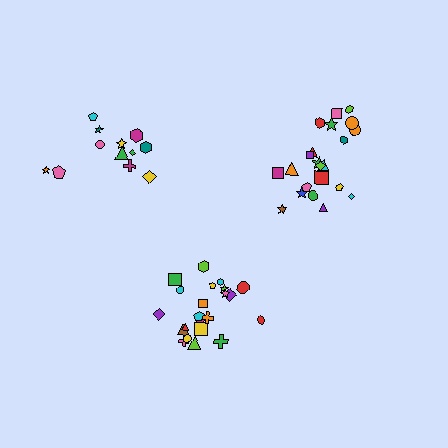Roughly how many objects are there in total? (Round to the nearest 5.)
Roughly 55 objects in total.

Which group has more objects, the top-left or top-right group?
The top-right group.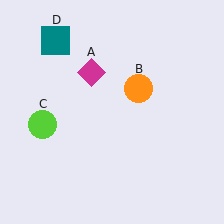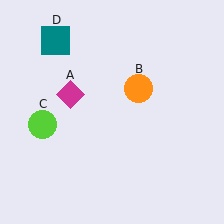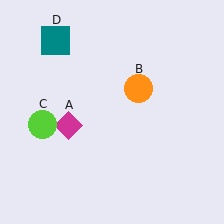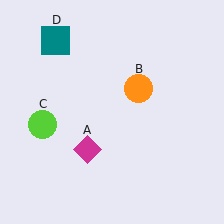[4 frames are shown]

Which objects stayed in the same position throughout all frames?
Orange circle (object B) and lime circle (object C) and teal square (object D) remained stationary.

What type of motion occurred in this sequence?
The magenta diamond (object A) rotated counterclockwise around the center of the scene.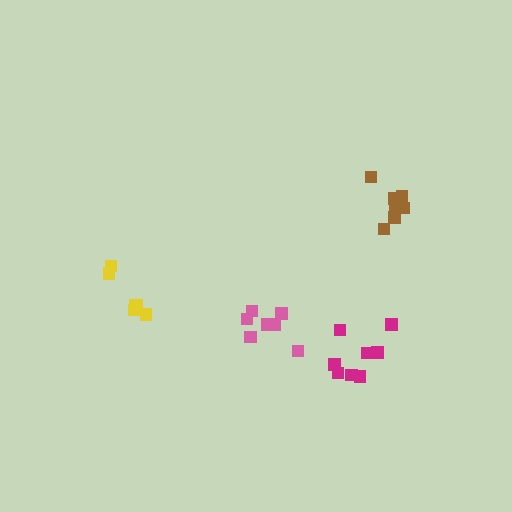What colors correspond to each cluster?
The clusters are colored: pink, magenta, yellow, brown.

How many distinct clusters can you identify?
There are 4 distinct clusters.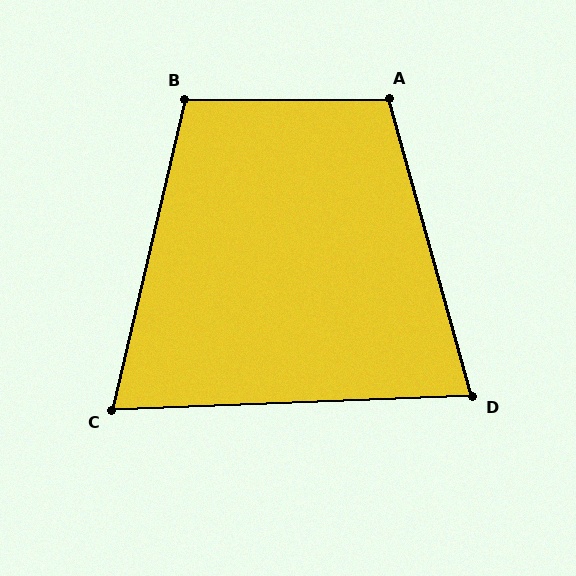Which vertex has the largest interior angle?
A, at approximately 105 degrees.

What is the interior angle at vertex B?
Approximately 104 degrees (obtuse).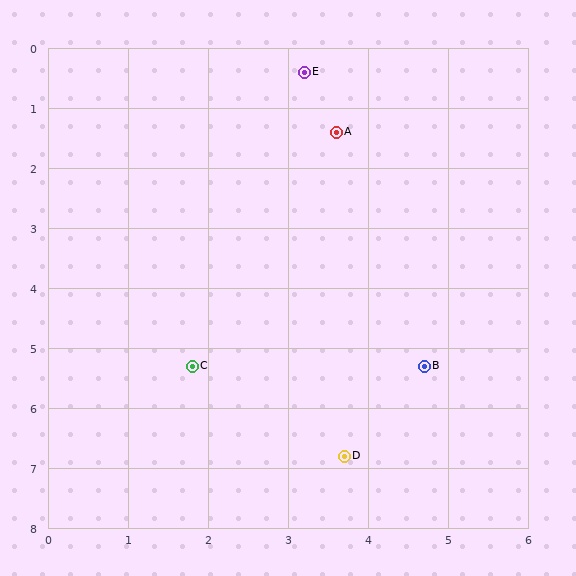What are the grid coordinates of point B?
Point B is at approximately (4.7, 5.3).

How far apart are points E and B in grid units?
Points E and B are about 5.1 grid units apart.